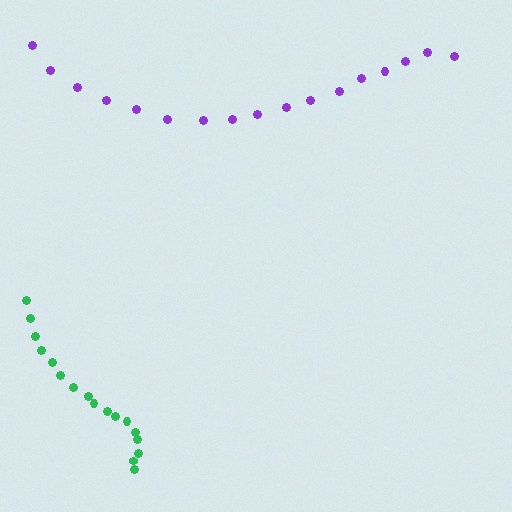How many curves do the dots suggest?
There are 2 distinct paths.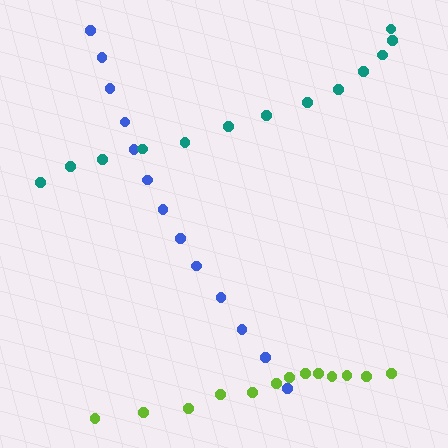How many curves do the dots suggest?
There are 3 distinct paths.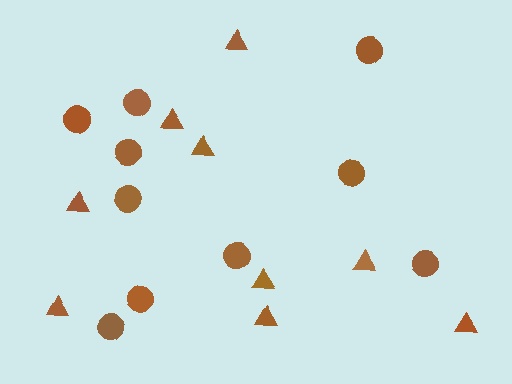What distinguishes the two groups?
There are 2 groups: one group of circles (10) and one group of triangles (9).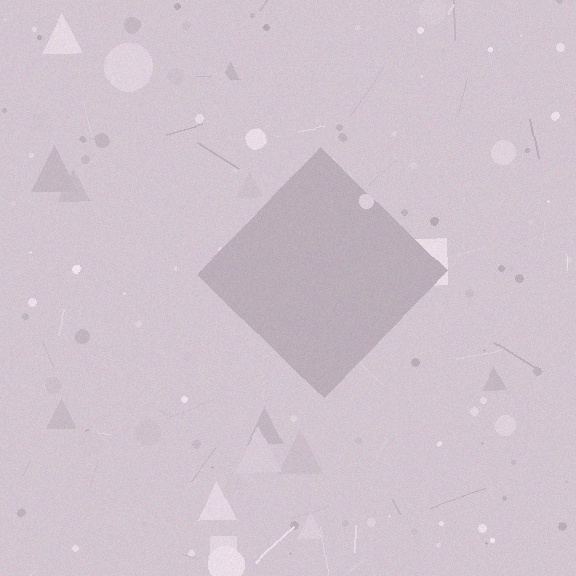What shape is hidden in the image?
A diamond is hidden in the image.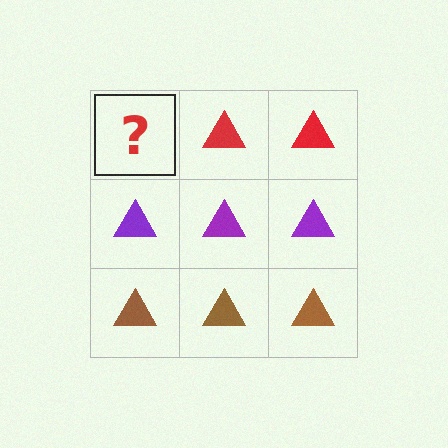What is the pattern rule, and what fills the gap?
The rule is that each row has a consistent color. The gap should be filled with a red triangle.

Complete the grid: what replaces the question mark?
The question mark should be replaced with a red triangle.